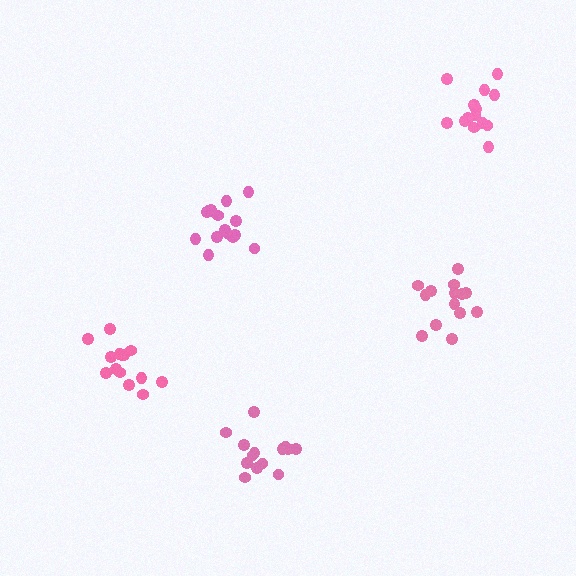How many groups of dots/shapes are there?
There are 5 groups.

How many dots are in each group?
Group 1: 14 dots, Group 2: 14 dots, Group 3: 14 dots, Group 4: 16 dots, Group 5: 14 dots (72 total).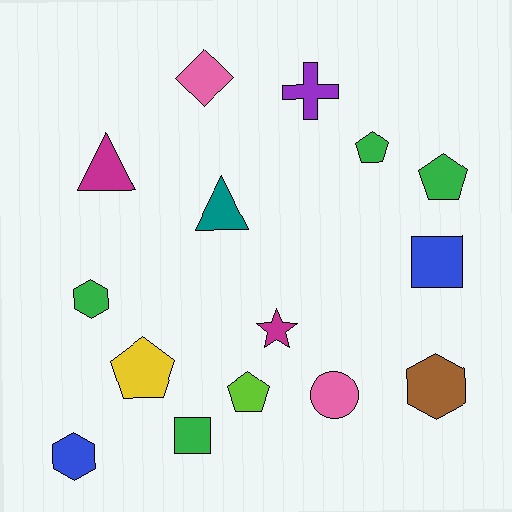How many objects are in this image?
There are 15 objects.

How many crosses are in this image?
There is 1 cross.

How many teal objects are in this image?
There is 1 teal object.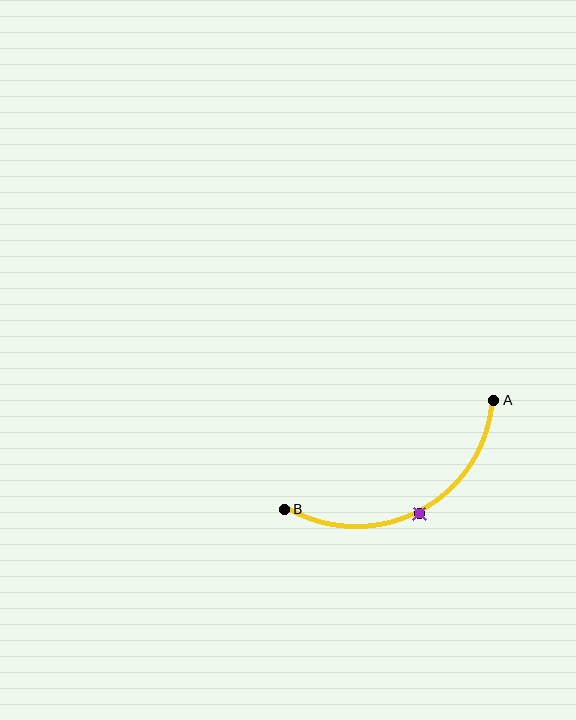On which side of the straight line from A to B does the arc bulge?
The arc bulges below the straight line connecting A and B.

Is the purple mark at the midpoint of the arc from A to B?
Yes. The purple mark lies on the arc at equal arc-length from both A and B — it is the arc midpoint.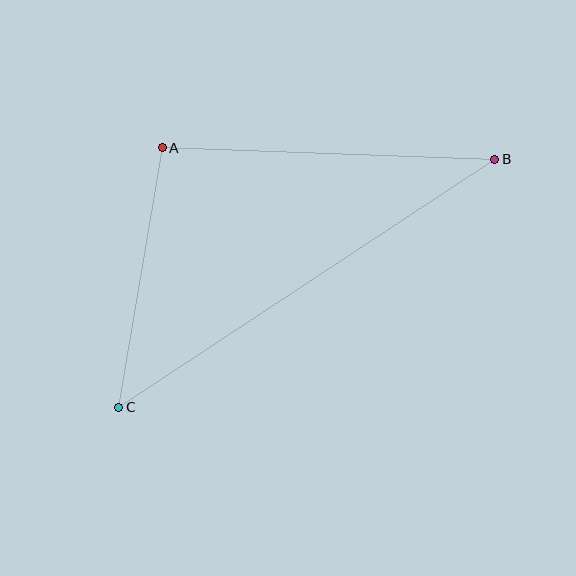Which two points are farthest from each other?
Points B and C are farthest from each other.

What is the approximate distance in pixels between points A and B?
The distance between A and B is approximately 332 pixels.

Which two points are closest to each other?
Points A and C are closest to each other.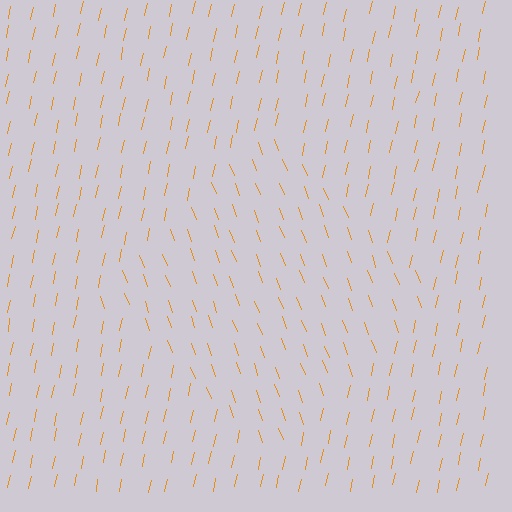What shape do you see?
I see a diamond.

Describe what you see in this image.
The image is filled with small orange line segments. A diamond region in the image has lines oriented differently from the surrounding lines, creating a visible texture boundary.